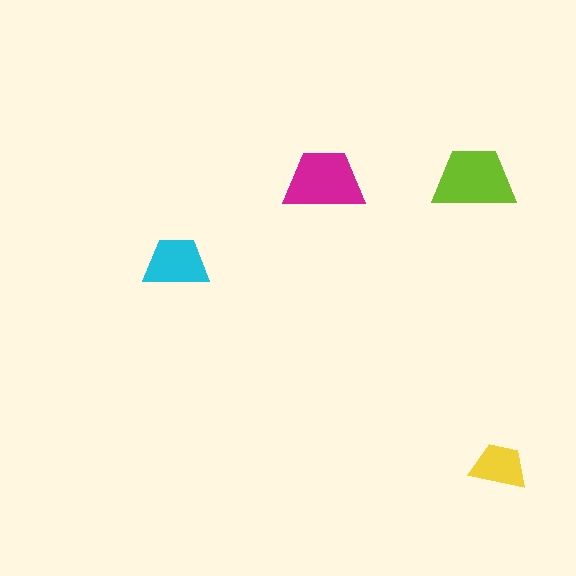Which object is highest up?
The lime trapezoid is topmost.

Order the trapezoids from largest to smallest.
the lime one, the magenta one, the cyan one, the yellow one.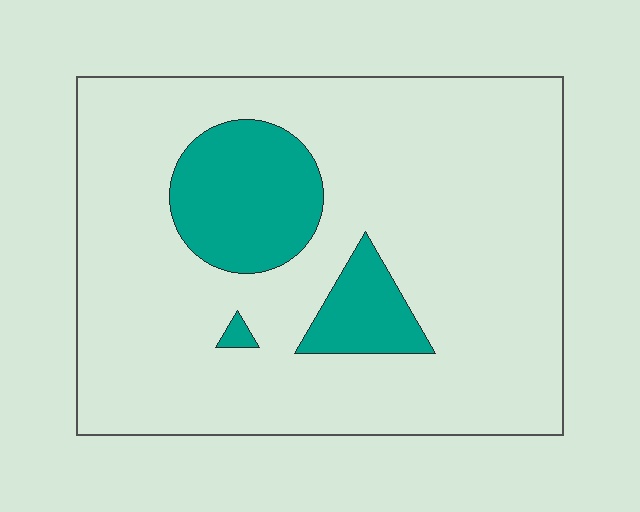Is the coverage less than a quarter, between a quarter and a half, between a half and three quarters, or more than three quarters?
Less than a quarter.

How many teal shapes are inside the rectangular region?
3.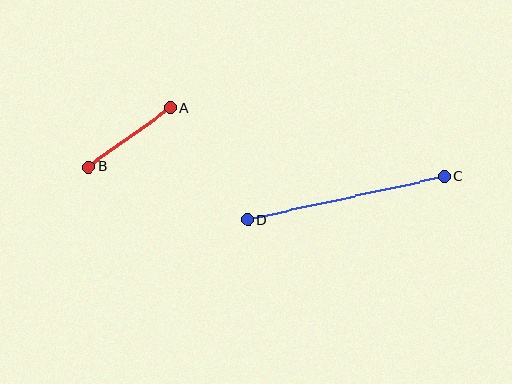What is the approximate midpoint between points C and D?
The midpoint is at approximately (346, 198) pixels.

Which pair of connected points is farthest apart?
Points C and D are farthest apart.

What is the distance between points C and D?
The distance is approximately 201 pixels.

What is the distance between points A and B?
The distance is approximately 101 pixels.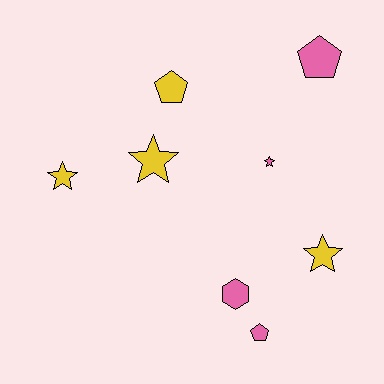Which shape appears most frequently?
Star, with 4 objects.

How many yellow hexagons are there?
There are no yellow hexagons.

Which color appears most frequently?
Yellow, with 4 objects.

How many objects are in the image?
There are 8 objects.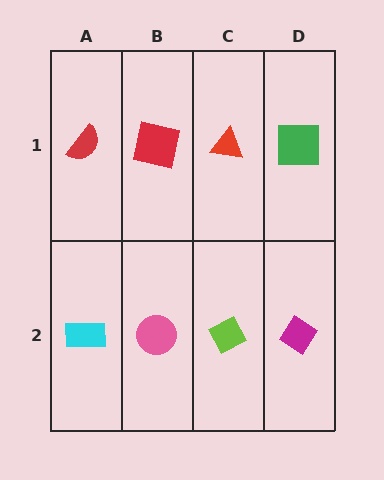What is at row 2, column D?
A magenta diamond.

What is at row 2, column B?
A pink circle.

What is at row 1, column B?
A red square.